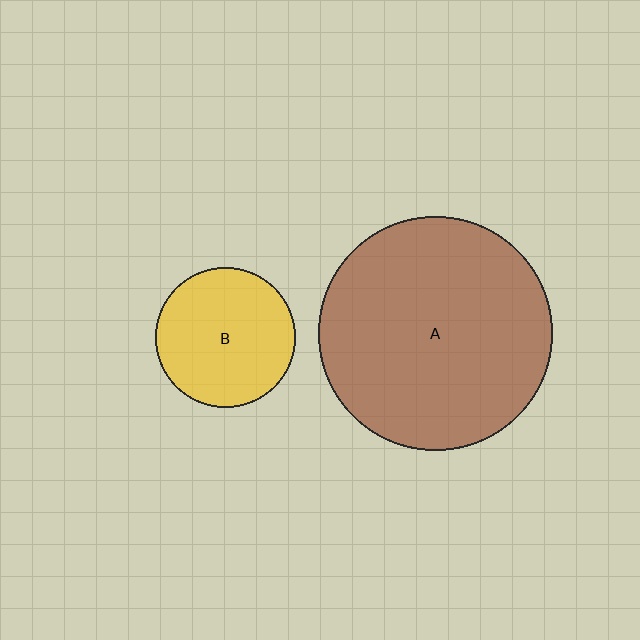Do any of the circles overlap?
No, none of the circles overlap.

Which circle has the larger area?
Circle A (brown).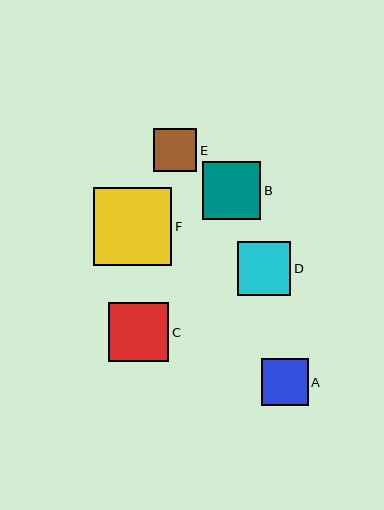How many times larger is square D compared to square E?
Square D is approximately 1.2 times the size of square E.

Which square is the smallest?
Square E is the smallest with a size of approximately 43 pixels.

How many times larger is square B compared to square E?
Square B is approximately 1.4 times the size of square E.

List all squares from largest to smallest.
From largest to smallest: F, C, B, D, A, E.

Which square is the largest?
Square F is the largest with a size of approximately 78 pixels.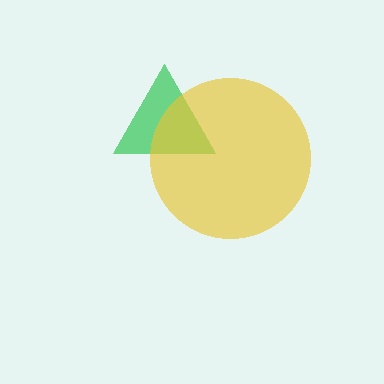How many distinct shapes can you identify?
There are 2 distinct shapes: a green triangle, a yellow circle.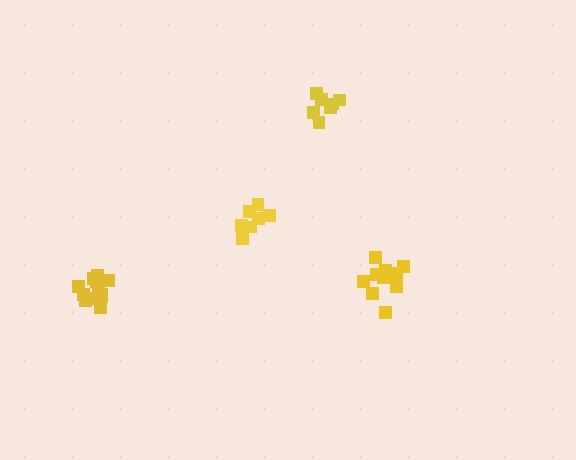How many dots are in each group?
Group 1: 12 dots, Group 2: 7 dots, Group 3: 12 dots, Group 4: 7 dots (38 total).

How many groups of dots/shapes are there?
There are 4 groups.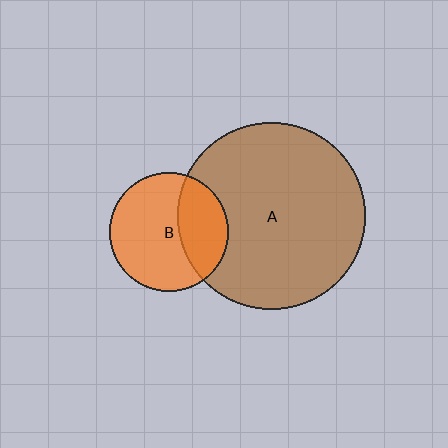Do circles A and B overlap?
Yes.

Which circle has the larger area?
Circle A (brown).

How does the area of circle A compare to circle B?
Approximately 2.5 times.